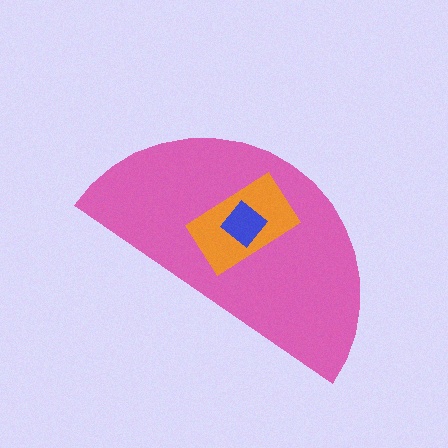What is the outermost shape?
The pink semicircle.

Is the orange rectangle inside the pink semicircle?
Yes.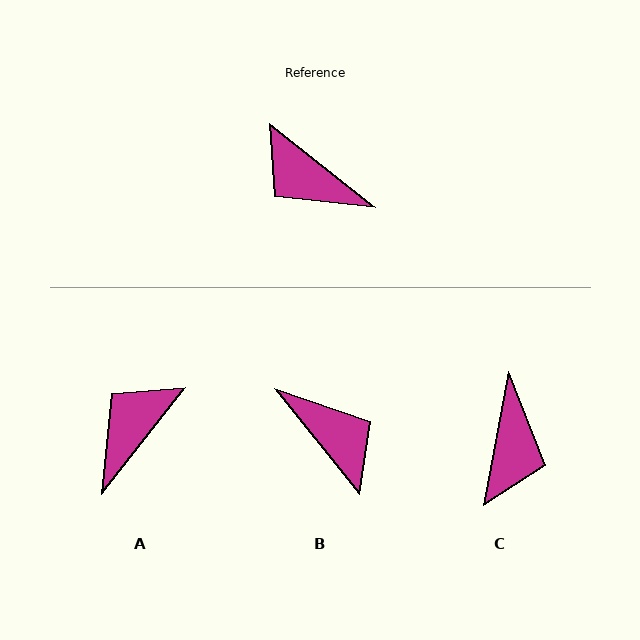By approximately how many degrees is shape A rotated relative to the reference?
Approximately 89 degrees clockwise.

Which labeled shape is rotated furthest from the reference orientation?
B, about 168 degrees away.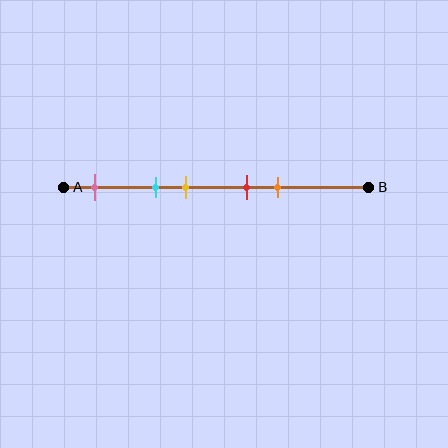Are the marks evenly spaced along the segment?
No, the marks are not evenly spaced.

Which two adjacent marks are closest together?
The red and orange marks are the closest adjacent pair.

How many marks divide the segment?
There are 5 marks dividing the segment.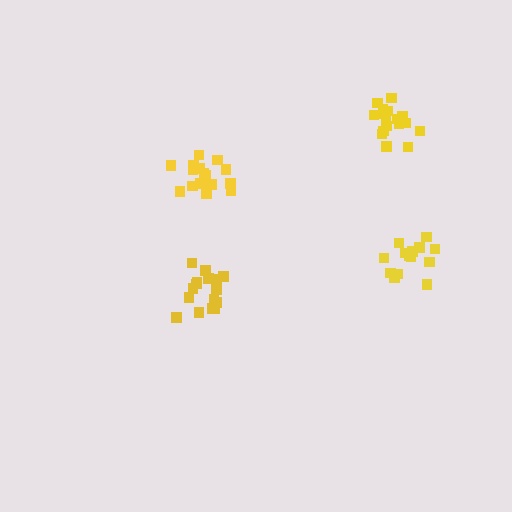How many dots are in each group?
Group 1: 14 dots, Group 2: 17 dots, Group 3: 17 dots, Group 4: 17 dots (65 total).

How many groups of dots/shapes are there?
There are 4 groups.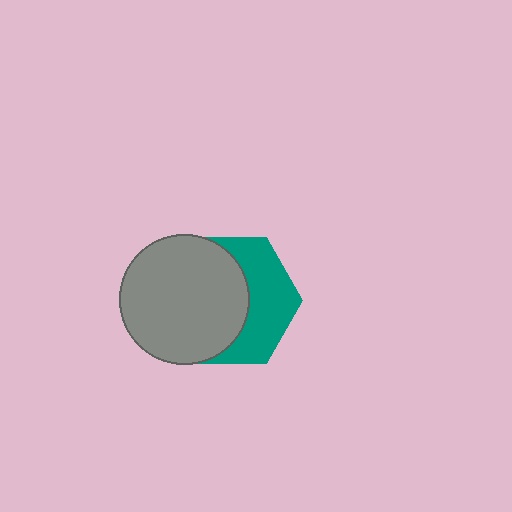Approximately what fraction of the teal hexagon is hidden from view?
Roughly 57% of the teal hexagon is hidden behind the gray circle.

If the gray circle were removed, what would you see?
You would see the complete teal hexagon.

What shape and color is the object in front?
The object in front is a gray circle.